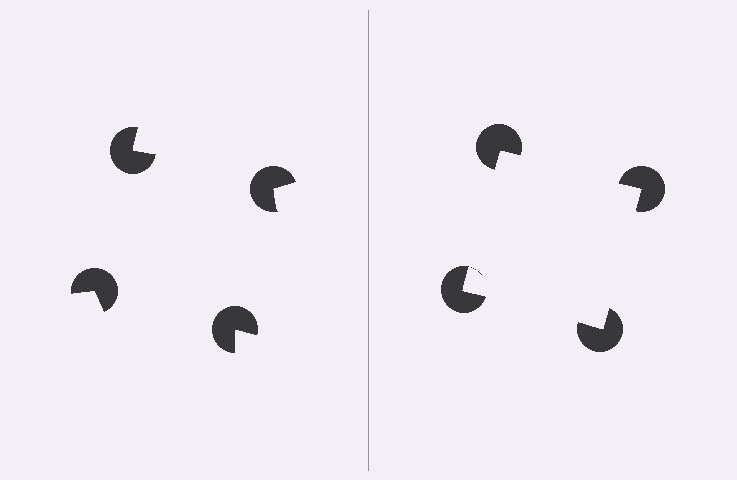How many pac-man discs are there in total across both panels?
8 — 4 on each side.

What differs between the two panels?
The pac-man discs are positioned identically on both sides; only the wedge orientations differ. On the right they align to a square; on the left they are misaligned.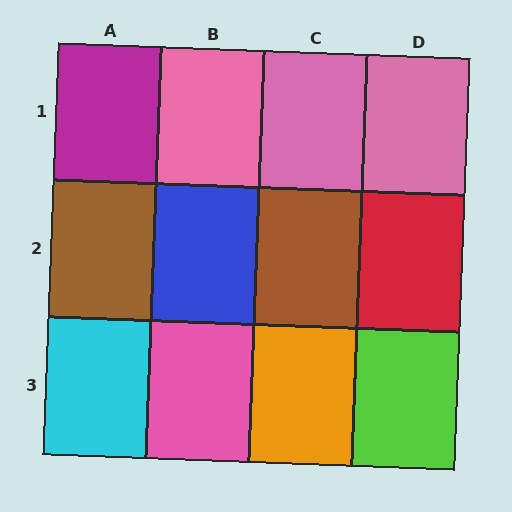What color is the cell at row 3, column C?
Orange.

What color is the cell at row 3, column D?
Lime.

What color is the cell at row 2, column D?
Red.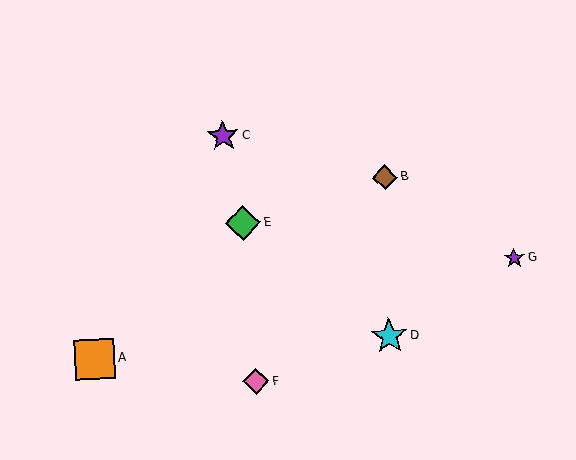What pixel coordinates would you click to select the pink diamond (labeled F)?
Click at (256, 382) to select the pink diamond F.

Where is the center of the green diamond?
The center of the green diamond is at (243, 223).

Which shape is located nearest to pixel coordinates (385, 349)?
The cyan star (labeled D) at (389, 336) is nearest to that location.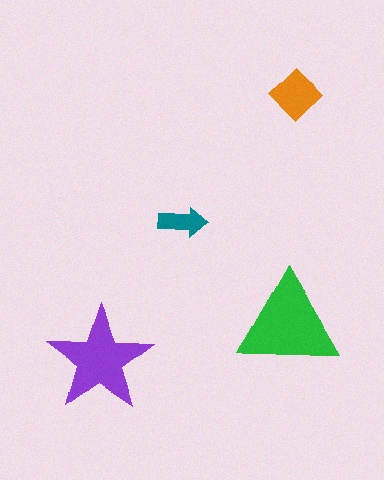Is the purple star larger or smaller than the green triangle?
Smaller.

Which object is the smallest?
The teal arrow.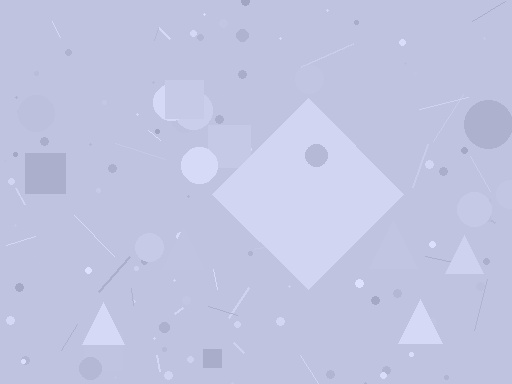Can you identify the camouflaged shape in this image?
The camouflaged shape is a diamond.